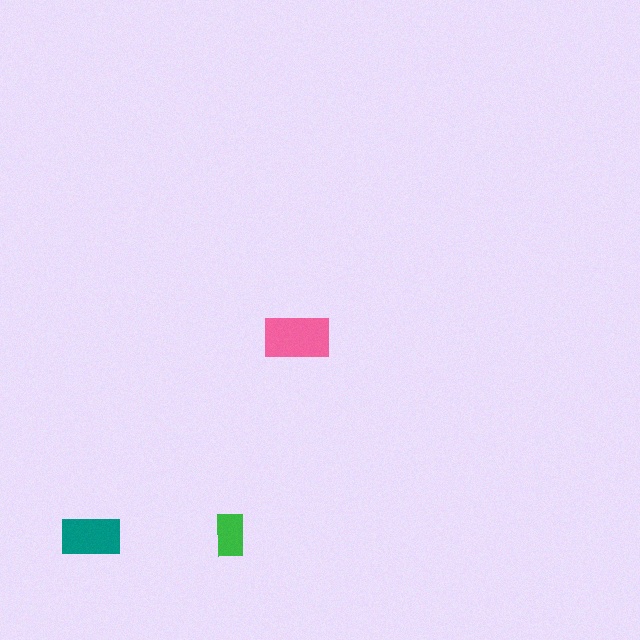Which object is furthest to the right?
The pink rectangle is rightmost.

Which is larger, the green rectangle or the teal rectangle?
The teal one.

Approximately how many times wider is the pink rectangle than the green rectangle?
About 1.5 times wider.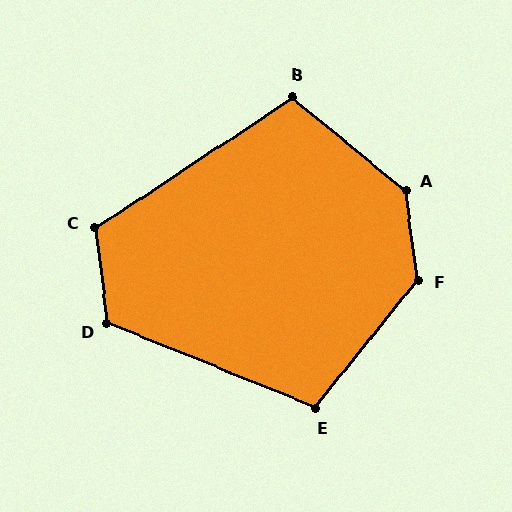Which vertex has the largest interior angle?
A, at approximately 137 degrees.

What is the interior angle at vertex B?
Approximately 107 degrees (obtuse).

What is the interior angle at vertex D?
Approximately 119 degrees (obtuse).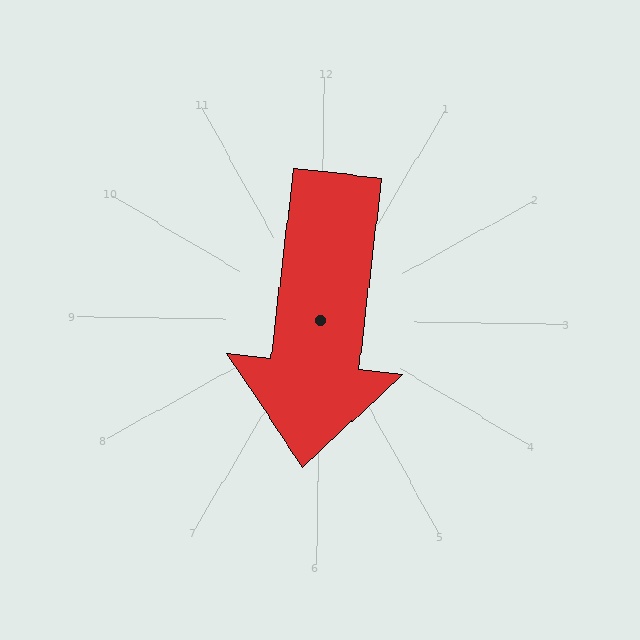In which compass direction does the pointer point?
South.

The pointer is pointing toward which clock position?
Roughly 6 o'clock.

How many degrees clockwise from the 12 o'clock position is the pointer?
Approximately 186 degrees.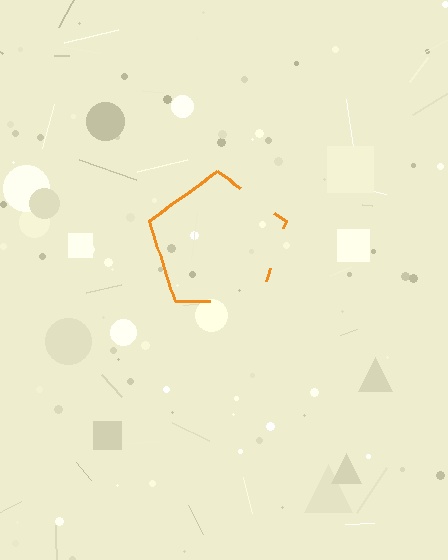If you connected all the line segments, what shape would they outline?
They would outline a pentagon.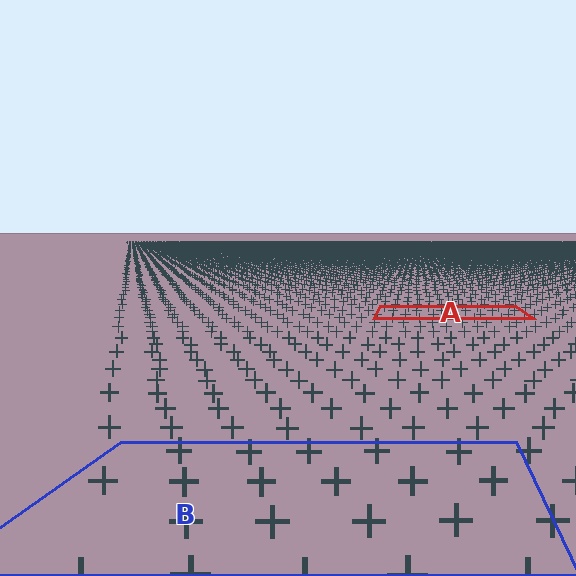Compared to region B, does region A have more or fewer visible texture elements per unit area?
Region A has more texture elements per unit area — they are packed more densely because it is farther away.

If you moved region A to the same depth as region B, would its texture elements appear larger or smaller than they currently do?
They would appear larger. At a closer depth, the same texture elements are projected at a bigger on-screen size.